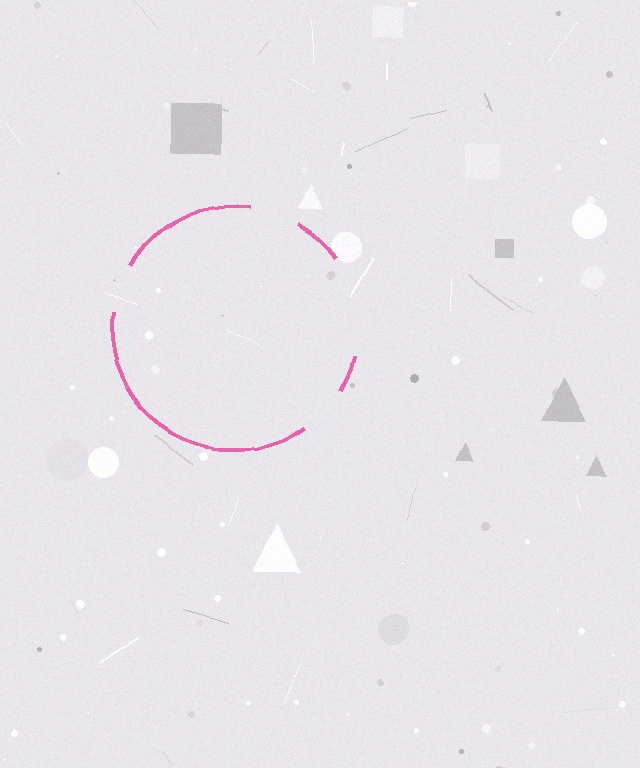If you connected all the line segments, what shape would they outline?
They would outline a circle.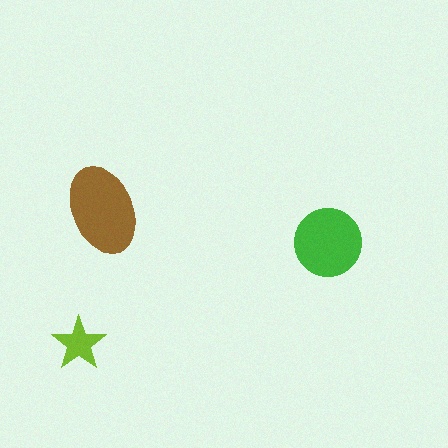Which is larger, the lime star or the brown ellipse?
The brown ellipse.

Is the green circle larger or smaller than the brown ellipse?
Smaller.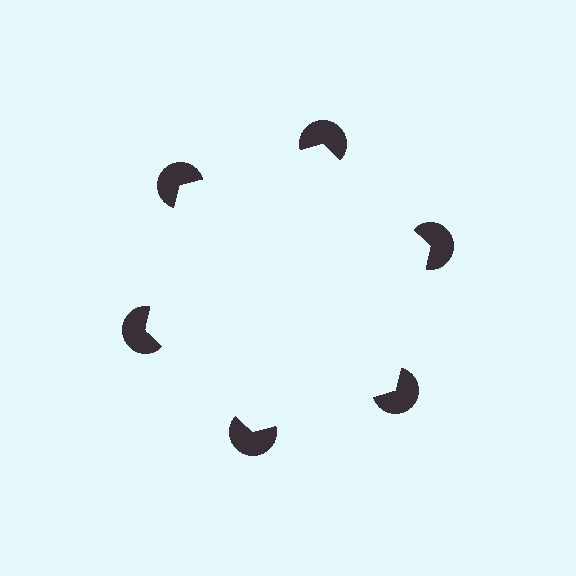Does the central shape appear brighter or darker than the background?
It typically appears slightly brighter than the background, even though no actual brightness change is drawn.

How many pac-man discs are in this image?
There are 6 — one at each vertex of the illusory hexagon.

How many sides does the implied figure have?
6 sides.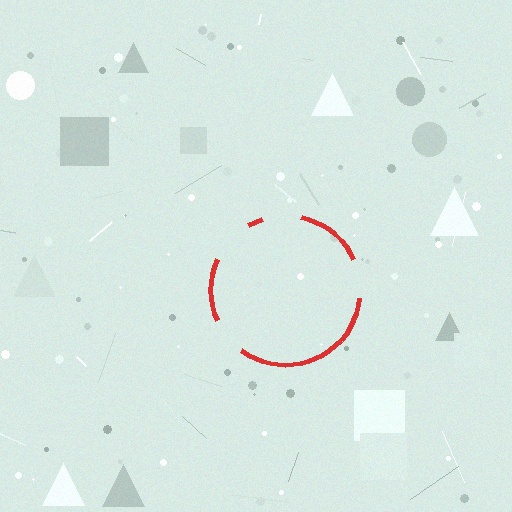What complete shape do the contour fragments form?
The contour fragments form a circle.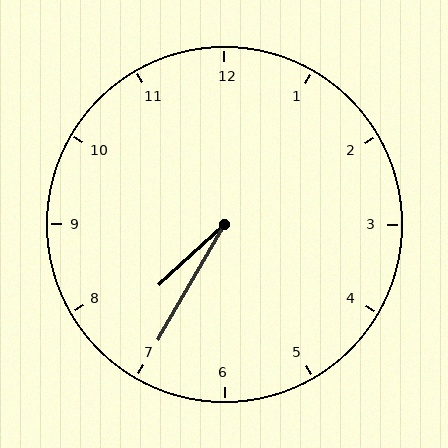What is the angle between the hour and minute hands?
Approximately 18 degrees.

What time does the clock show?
7:35.